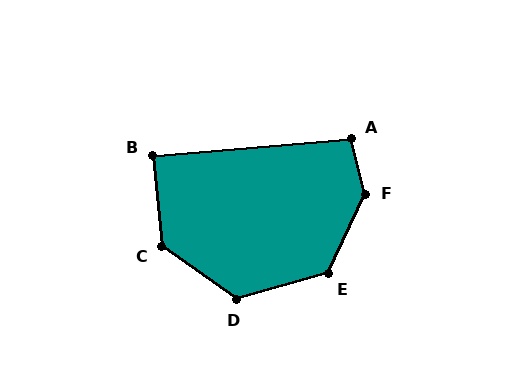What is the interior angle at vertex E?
Approximately 130 degrees (obtuse).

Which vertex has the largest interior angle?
F, at approximately 141 degrees.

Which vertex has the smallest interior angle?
B, at approximately 90 degrees.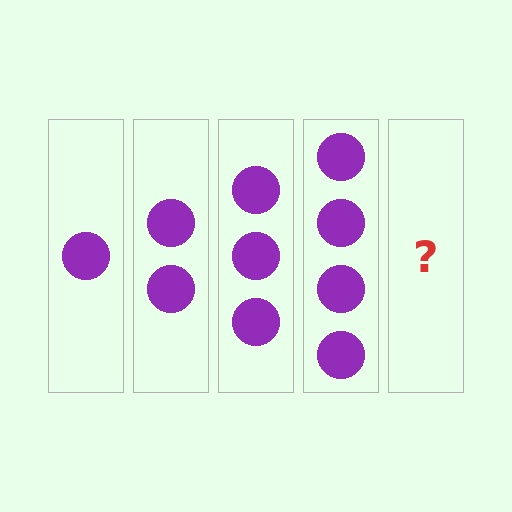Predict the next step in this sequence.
The next step is 5 circles.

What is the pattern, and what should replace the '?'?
The pattern is that each step adds one more circle. The '?' should be 5 circles.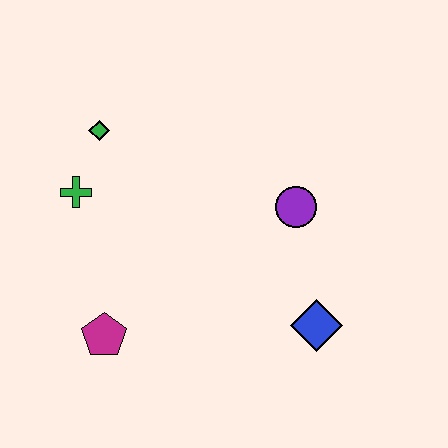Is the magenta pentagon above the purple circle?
No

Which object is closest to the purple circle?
The blue diamond is closest to the purple circle.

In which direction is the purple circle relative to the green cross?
The purple circle is to the right of the green cross.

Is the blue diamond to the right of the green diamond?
Yes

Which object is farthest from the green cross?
The blue diamond is farthest from the green cross.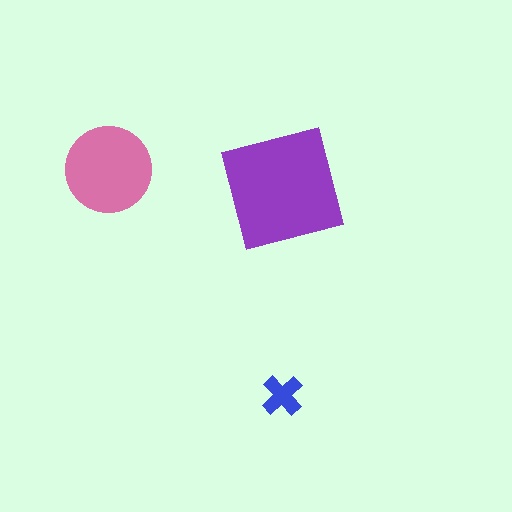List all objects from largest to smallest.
The purple square, the pink circle, the blue cross.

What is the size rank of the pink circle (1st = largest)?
2nd.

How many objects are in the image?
There are 3 objects in the image.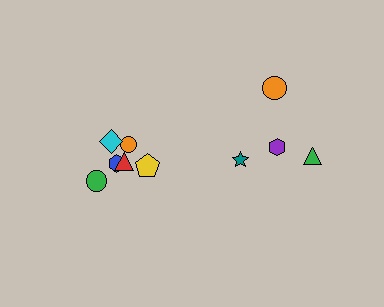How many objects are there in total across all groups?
There are 10 objects.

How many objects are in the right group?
There are 4 objects.